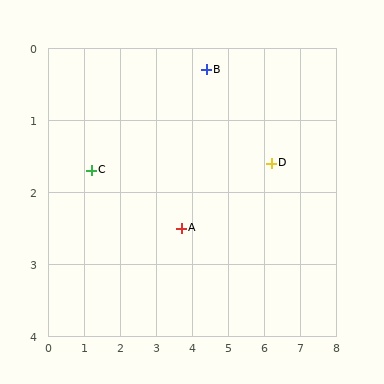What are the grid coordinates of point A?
Point A is at approximately (3.7, 2.5).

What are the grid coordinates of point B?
Point B is at approximately (4.4, 0.3).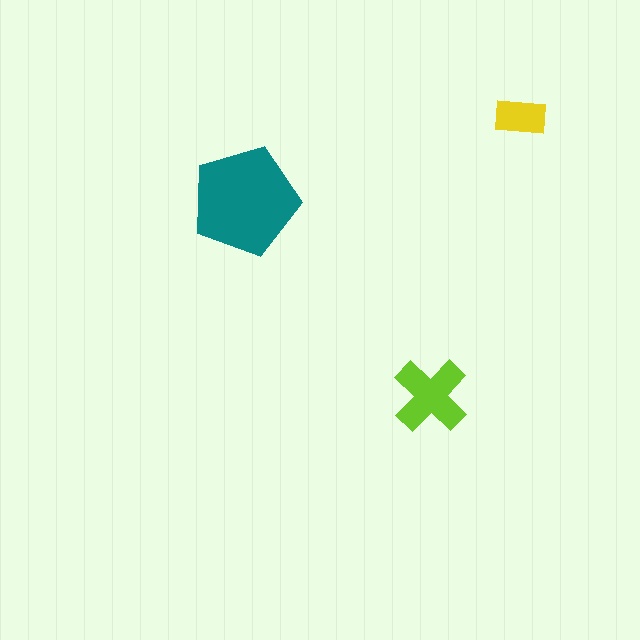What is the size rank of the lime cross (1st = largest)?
2nd.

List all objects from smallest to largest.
The yellow rectangle, the lime cross, the teal pentagon.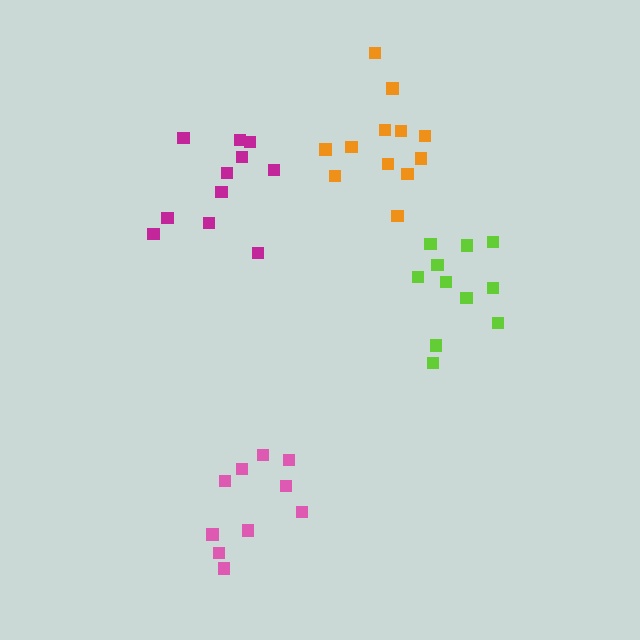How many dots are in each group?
Group 1: 12 dots, Group 2: 10 dots, Group 3: 11 dots, Group 4: 11 dots (44 total).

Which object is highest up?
The orange cluster is topmost.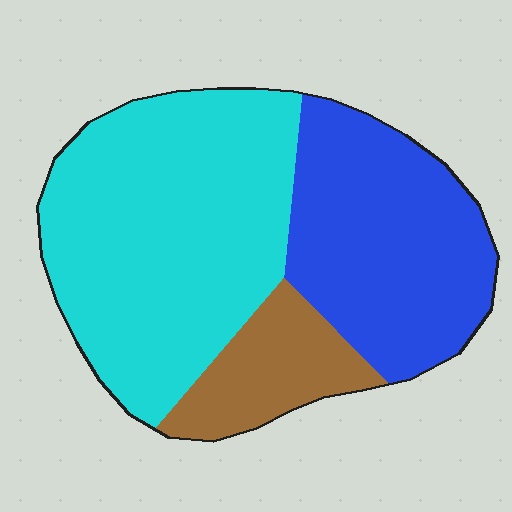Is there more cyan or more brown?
Cyan.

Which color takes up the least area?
Brown, at roughly 15%.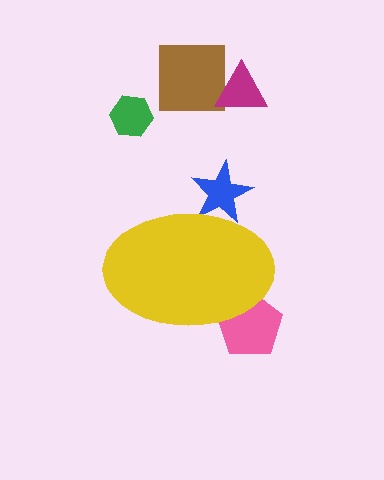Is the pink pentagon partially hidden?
Yes, the pink pentagon is partially hidden behind the yellow ellipse.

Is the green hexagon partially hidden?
No, the green hexagon is fully visible.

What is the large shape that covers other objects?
A yellow ellipse.